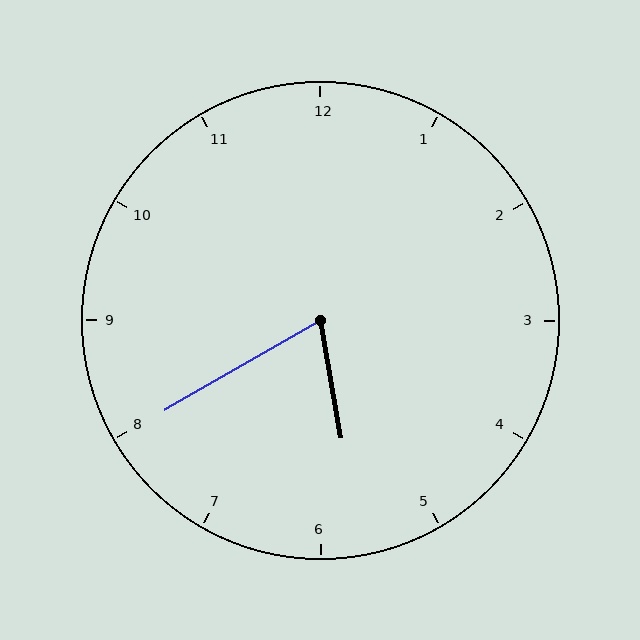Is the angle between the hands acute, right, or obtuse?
It is acute.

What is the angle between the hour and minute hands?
Approximately 70 degrees.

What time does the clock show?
5:40.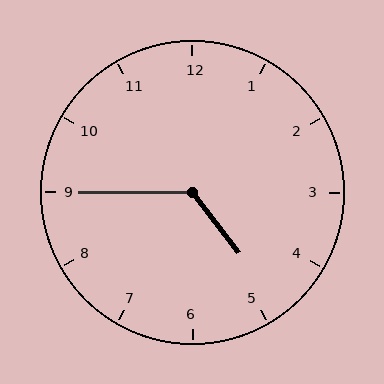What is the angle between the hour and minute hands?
Approximately 128 degrees.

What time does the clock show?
4:45.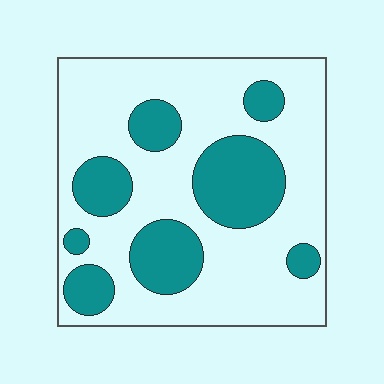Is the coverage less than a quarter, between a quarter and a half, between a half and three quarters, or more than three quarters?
Between a quarter and a half.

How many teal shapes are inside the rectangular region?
8.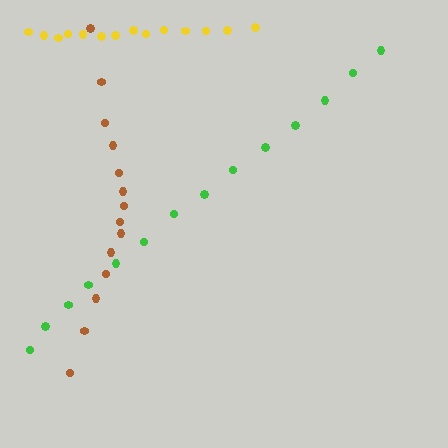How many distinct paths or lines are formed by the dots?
There are 3 distinct paths.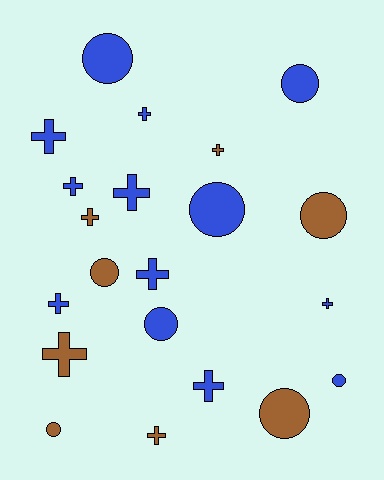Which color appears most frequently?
Blue, with 13 objects.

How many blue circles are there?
There are 5 blue circles.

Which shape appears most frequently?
Cross, with 12 objects.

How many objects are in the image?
There are 21 objects.